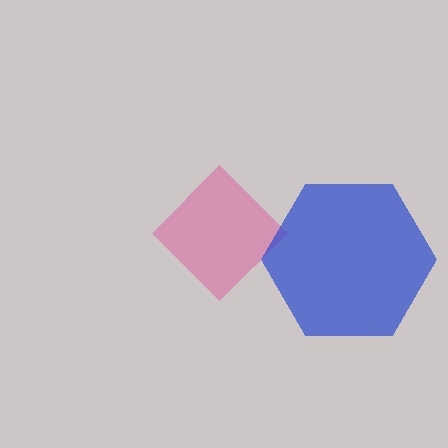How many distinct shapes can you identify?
There are 2 distinct shapes: a pink diamond, a blue hexagon.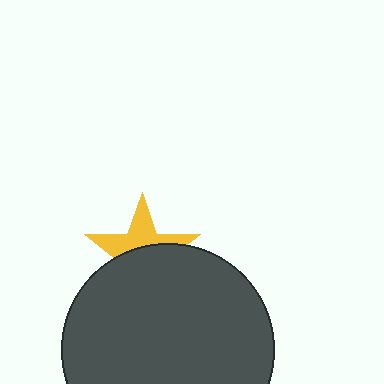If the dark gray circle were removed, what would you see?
You would see the complete yellow star.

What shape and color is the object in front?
The object in front is a dark gray circle.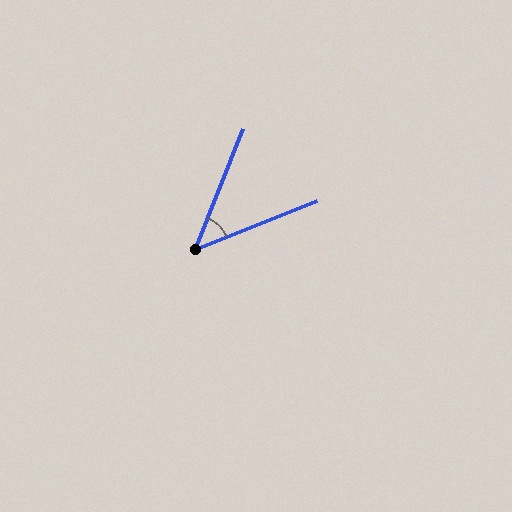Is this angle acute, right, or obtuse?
It is acute.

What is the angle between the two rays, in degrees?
Approximately 47 degrees.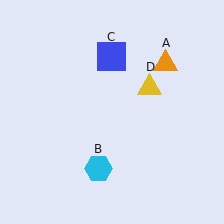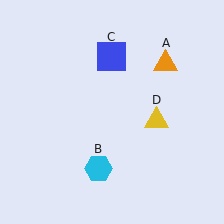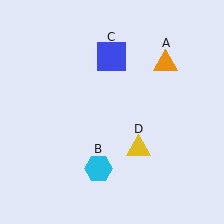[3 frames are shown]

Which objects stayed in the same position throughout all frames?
Orange triangle (object A) and cyan hexagon (object B) and blue square (object C) remained stationary.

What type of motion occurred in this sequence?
The yellow triangle (object D) rotated clockwise around the center of the scene.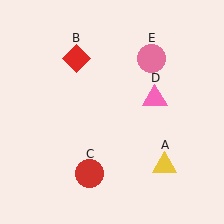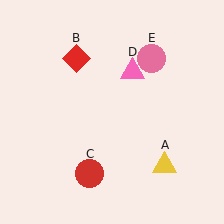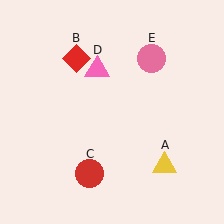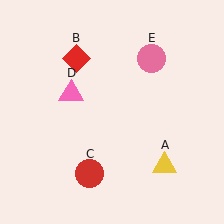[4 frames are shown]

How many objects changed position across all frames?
1 object changed position: pink triangle (object D).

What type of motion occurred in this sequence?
The pink triangle (object D) rotated counterclockwise around the center of the scene.